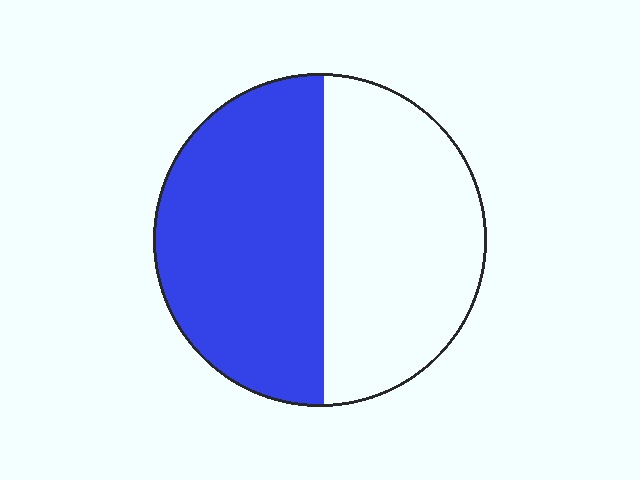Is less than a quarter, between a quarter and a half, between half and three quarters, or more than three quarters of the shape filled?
Between half and three quarters.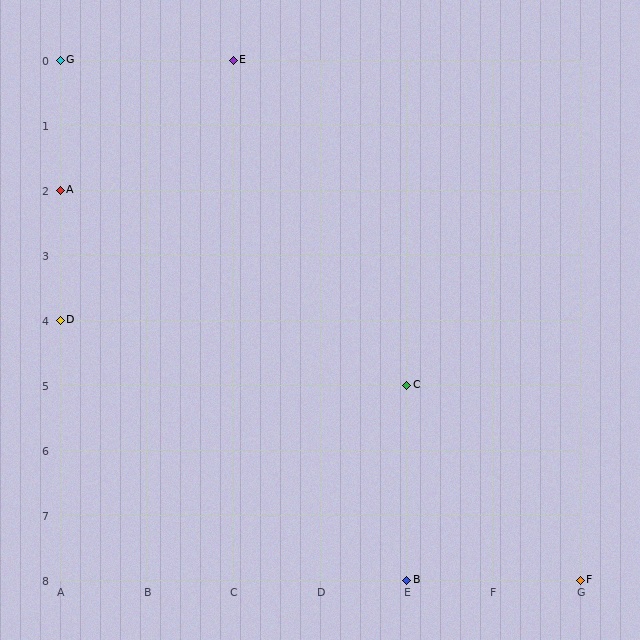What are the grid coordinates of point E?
Point E is at grid coordinates (C, 0).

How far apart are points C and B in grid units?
Points C and B are 3 rows apart.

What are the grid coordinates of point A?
Point A is at grid coordinates (A, 2).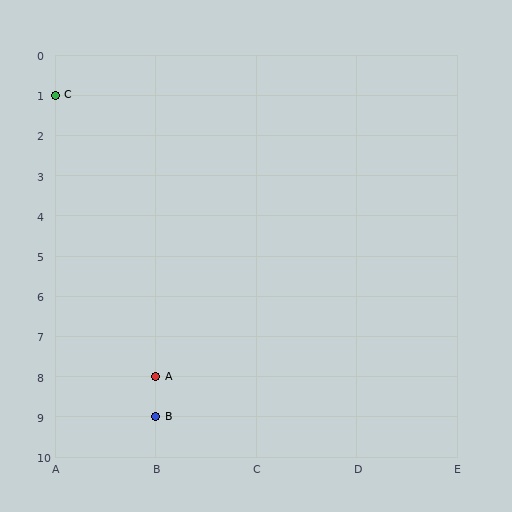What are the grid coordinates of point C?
Point C is at grid coordinates (A, 1).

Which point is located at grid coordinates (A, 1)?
Point C is at (A, 1).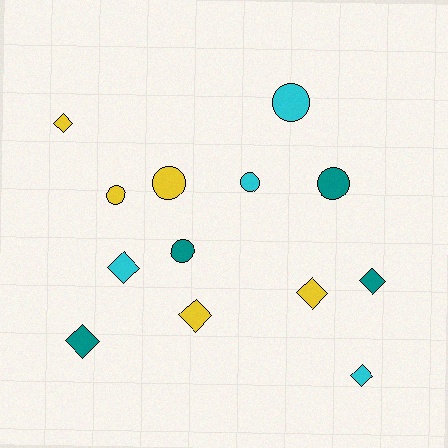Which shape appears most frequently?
Diamond, with 7 objects.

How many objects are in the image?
There are 13 objects.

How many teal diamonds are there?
There are 2 teal diamonds.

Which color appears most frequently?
Yellow, with 5 objects.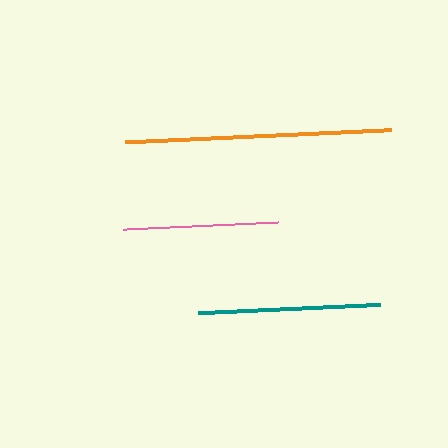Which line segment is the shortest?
The pink line is the shortest at approximately 155 pixels.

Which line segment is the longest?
The orange line is the longest at approximately 266 pixels.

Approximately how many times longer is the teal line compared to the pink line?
The teal line is approximately 1.2 times the length of the pink line.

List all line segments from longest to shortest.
From longest to shortest: orange, teal, pink.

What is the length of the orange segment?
The orange segment is approximately 266 pixels long.